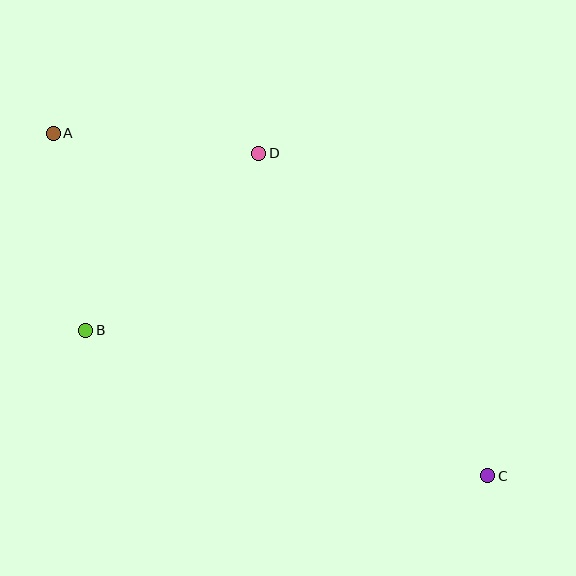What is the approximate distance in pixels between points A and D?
The distance between A and D is approximately 207 pixels.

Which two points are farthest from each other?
Points A and C are farthest from each other.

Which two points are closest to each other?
Points A and B are closest to each other.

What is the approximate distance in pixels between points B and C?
The distance between B and C is approximately 427 pixels.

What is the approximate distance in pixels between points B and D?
The distance between B and D is approximately 247 pixels.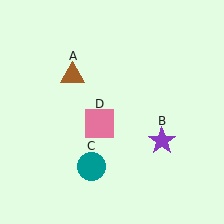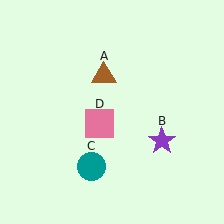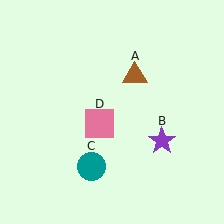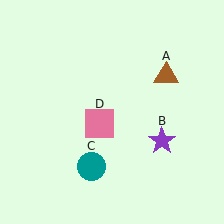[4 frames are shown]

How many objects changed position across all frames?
1 object changed position: brown triangle (object A).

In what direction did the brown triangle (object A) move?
The brown triangle (object A) moved right.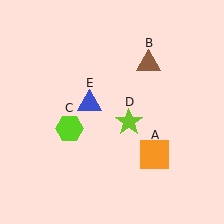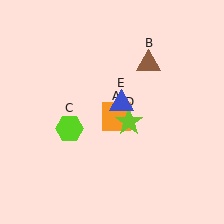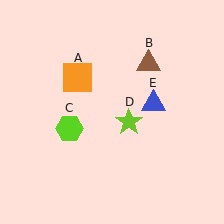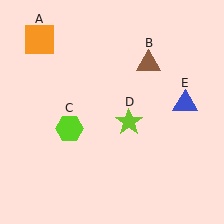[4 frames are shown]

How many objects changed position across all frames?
2 objects changed position: orange square (object A), blue triangle (object E).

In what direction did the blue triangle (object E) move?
The blue triangle (object E) moved right.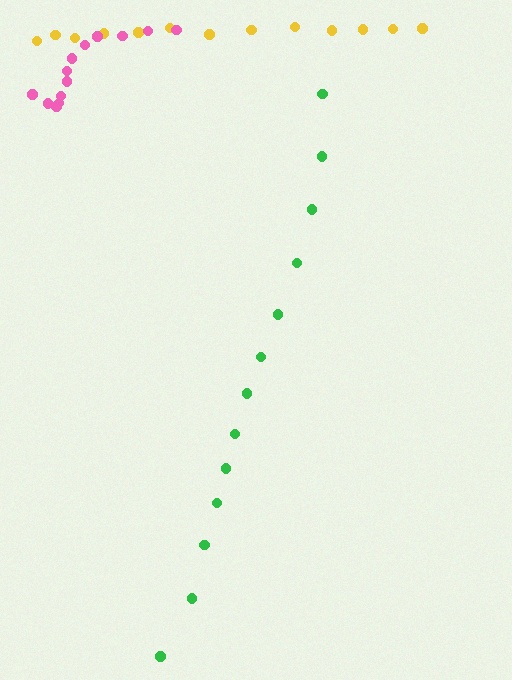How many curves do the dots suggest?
There are 3 distinct paths.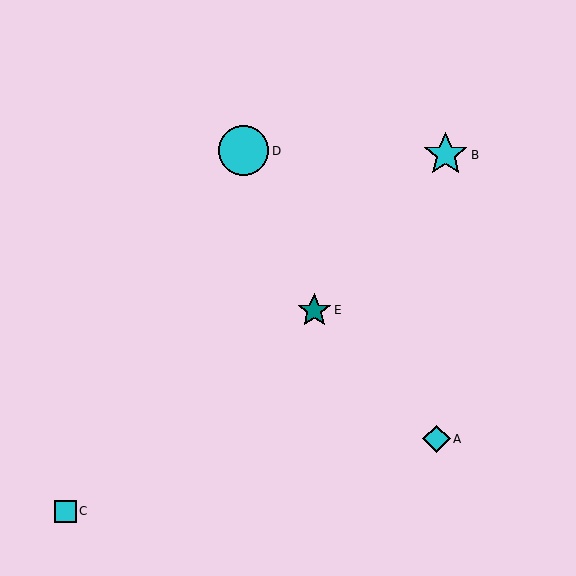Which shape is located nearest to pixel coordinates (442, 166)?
The cyan star (labeled B) at (446, 155) is nearest to that location.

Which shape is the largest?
The cyan circle (labeled D) is the largest.